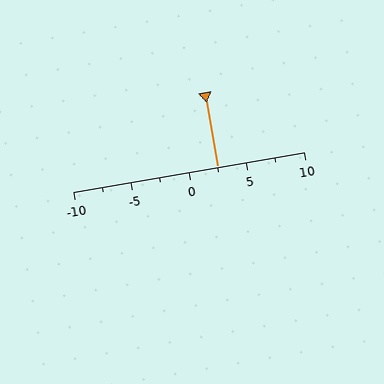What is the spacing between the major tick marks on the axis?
The major ticks are spaced 5 apart.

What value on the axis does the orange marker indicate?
The marker indicates approximately 2.5.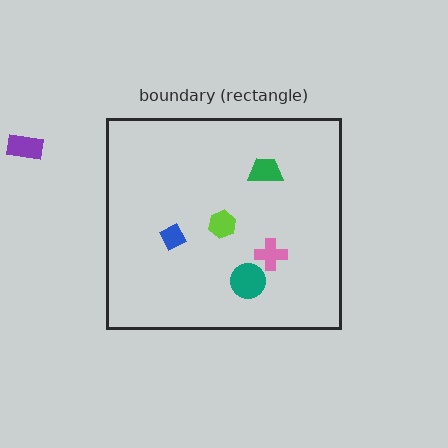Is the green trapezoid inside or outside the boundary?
Inside.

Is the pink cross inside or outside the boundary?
Inside.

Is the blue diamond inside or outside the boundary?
Inside.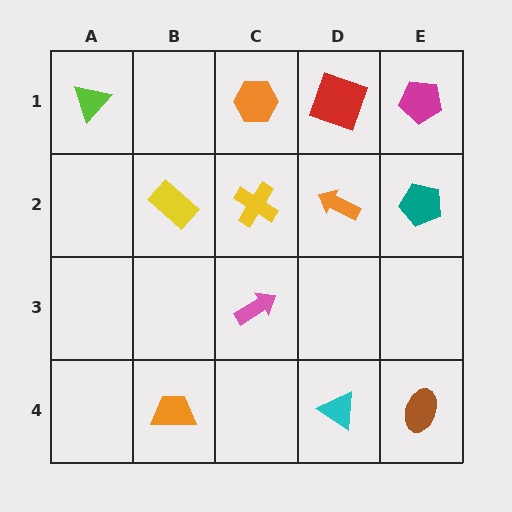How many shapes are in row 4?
3 shapes.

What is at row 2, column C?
A yellow cross.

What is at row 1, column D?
A red square.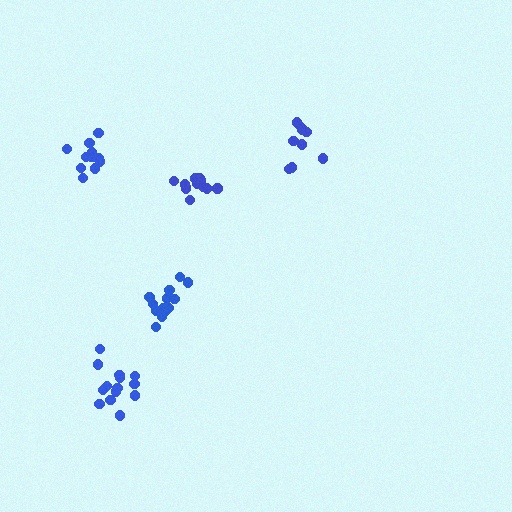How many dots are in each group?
Group 1: 14 dots, Group 2: 11 dots, Group 3: 9 dots, Group 4: 14 dots, Group 5: 14 dots (62 total).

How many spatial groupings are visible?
There are 5 spatial groupings.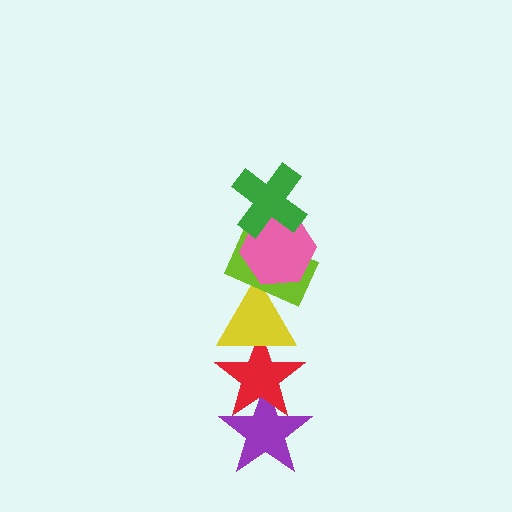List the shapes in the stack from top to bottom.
From top to bottom: the green cross, the pink hexagon, the lime rectangle, the yellow triangle, the red star, the purple star.